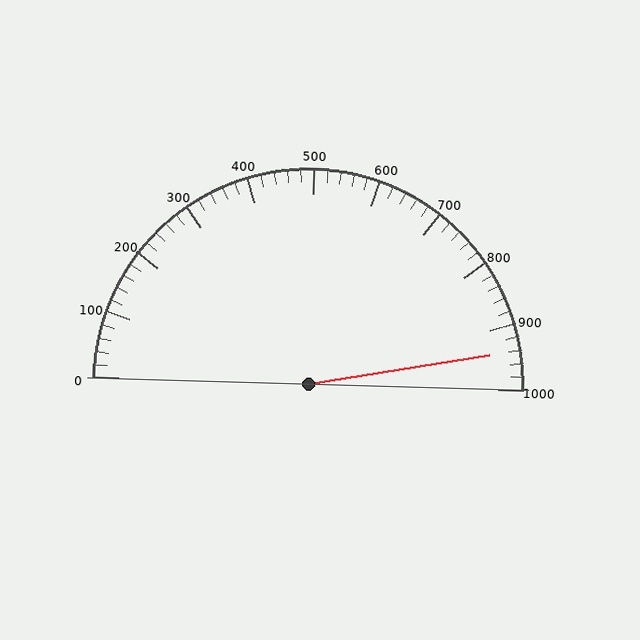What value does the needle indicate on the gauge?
The needle indicates approximately 940.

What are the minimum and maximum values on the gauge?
The gauge ranges from 0 to 1000.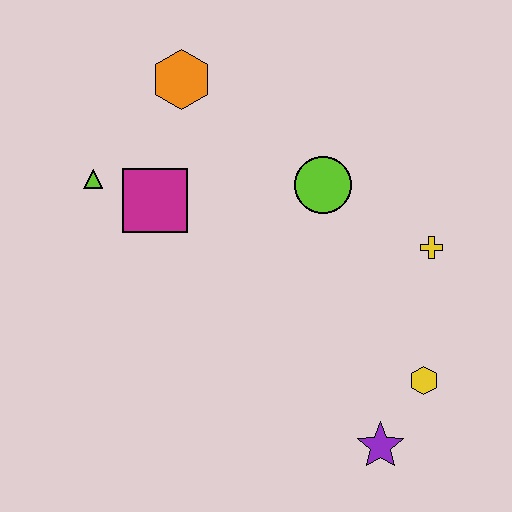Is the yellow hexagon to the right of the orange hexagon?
Yes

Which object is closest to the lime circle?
The yellow cross is closest to the lime circle.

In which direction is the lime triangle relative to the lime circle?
The lime triangle is to the left of the lime circle.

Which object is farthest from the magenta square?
The purple star is farthest from the magenta square.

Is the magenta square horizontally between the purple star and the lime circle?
No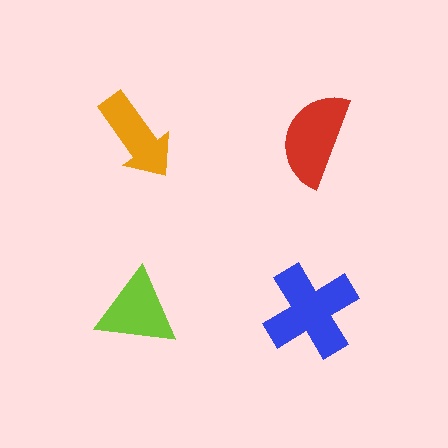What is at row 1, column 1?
An orange arrow.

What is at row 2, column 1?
A lime triangle.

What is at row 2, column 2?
A blue cross.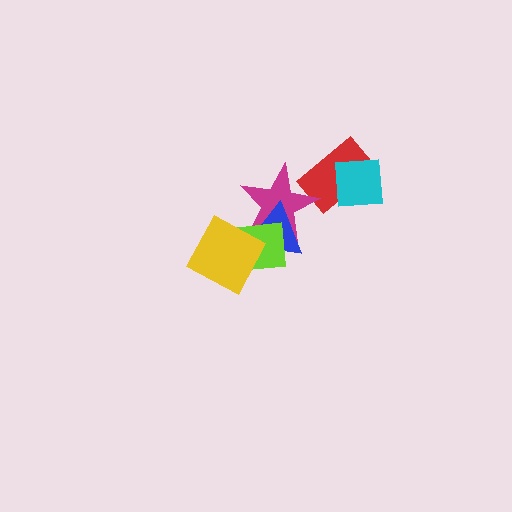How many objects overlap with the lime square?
3 objects overlap with the lime square.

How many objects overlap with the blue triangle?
3 objects overlap with the blue triangle.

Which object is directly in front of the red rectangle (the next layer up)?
The magenta star is directly in front of the red rectangle.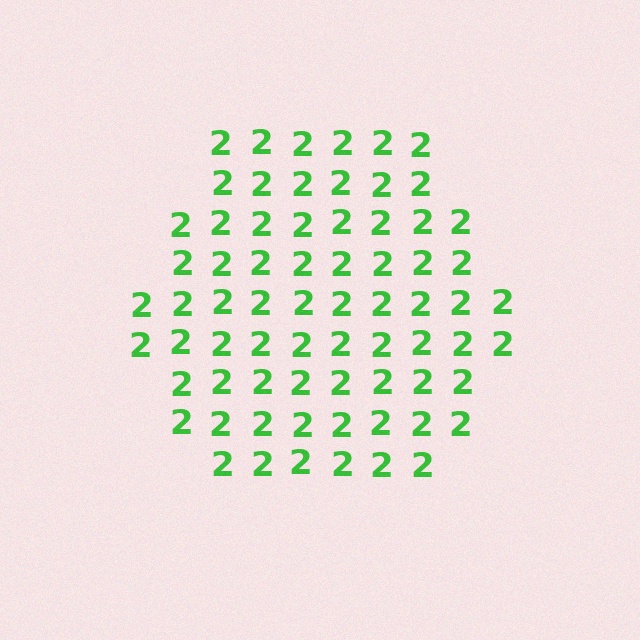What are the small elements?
The small elements are digit 2's.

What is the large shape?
The large shape is a hexagon.